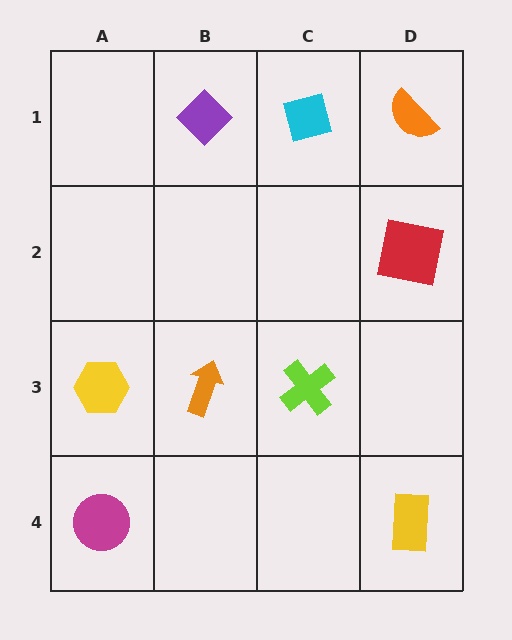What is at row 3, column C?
A lime cross.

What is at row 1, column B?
A purple diamond.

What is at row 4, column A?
A magenta circle.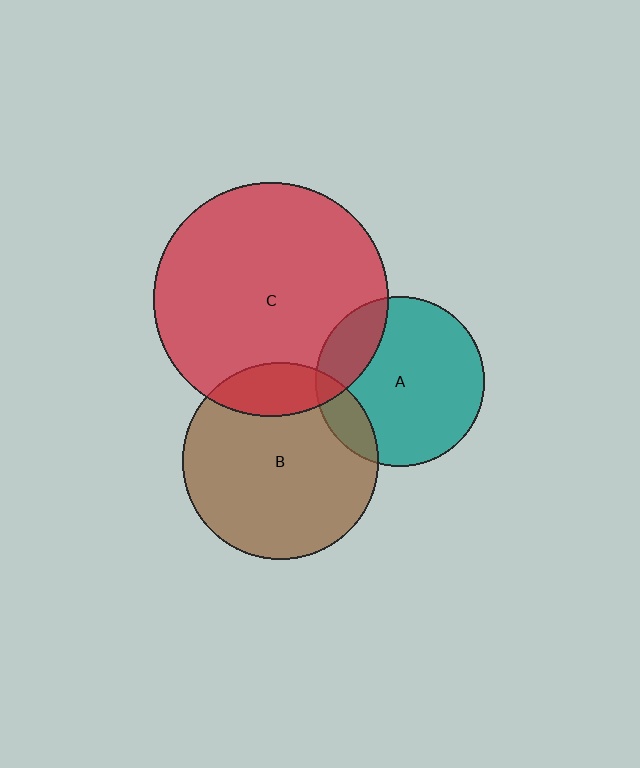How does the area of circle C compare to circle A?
Approximately 1.9 times.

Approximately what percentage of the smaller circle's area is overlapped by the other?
Approximately 15%.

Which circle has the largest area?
Circle C (red).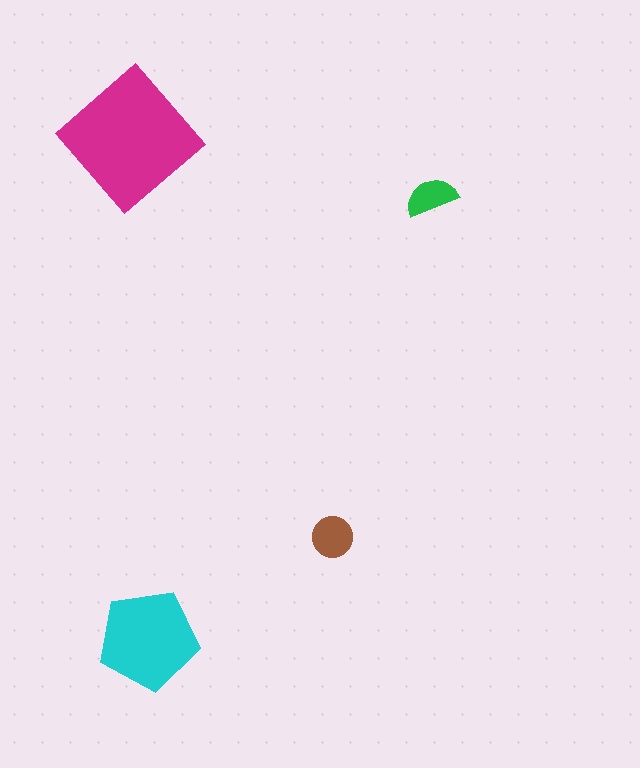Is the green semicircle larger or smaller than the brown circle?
Smaller.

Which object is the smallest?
The green semicircle.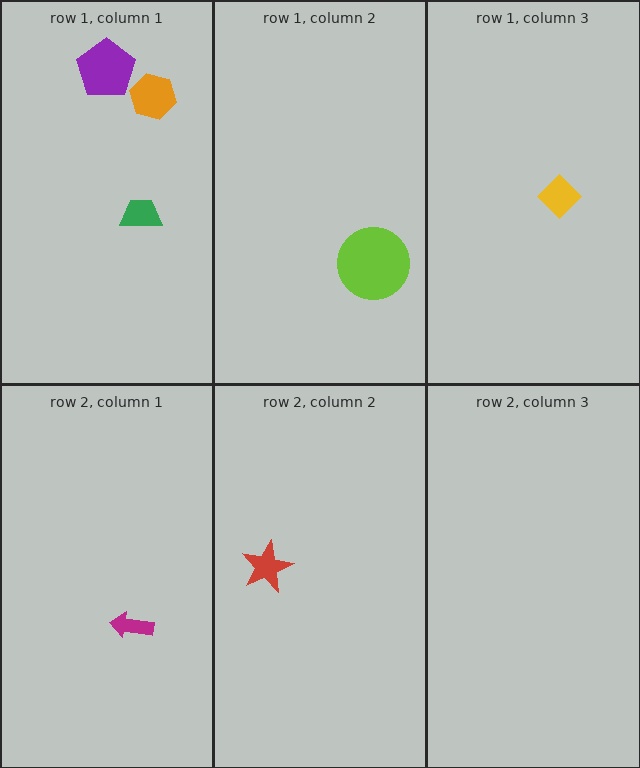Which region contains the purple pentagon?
The row 1, column 1 region.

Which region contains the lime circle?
The row 1, column 2 region.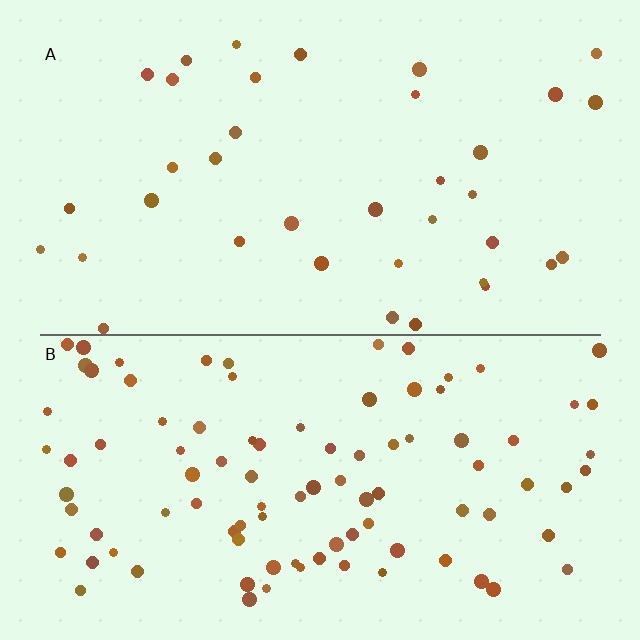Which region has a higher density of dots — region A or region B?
B (the bottom).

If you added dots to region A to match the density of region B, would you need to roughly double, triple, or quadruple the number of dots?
Approximately triple.